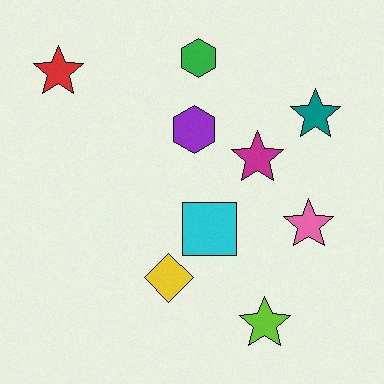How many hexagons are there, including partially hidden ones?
There are 2 hexagons.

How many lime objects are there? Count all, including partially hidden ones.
There is 1 lime object.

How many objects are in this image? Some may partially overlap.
There are 9 objects.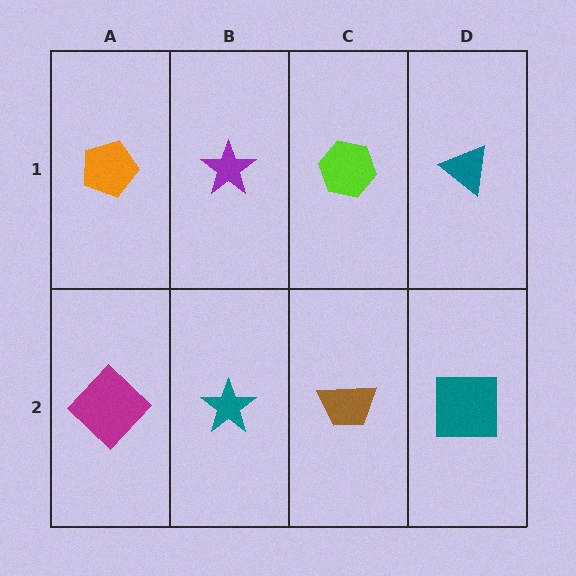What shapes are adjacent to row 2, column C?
A lime hexagon (row 1, column C), a teal star (row 2, column B), a teal square (row 2, column D).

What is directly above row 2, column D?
A teal triangle.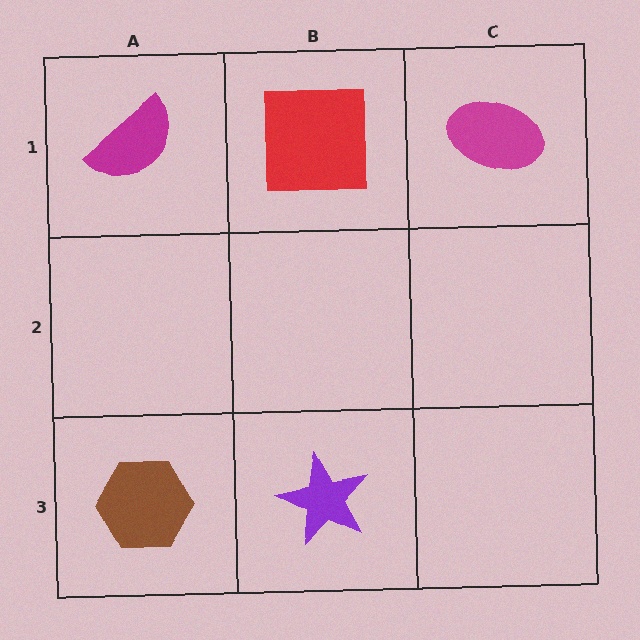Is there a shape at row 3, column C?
No, that cell is empty.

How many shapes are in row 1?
3 shapes.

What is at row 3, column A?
A brown hexagon.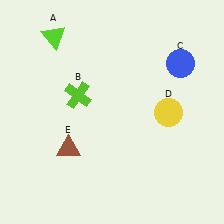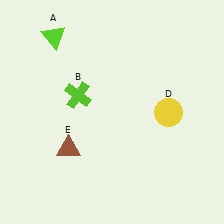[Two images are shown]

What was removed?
The blue circle (C) was removed in Image 2.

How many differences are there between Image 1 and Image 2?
There is 1 difference between the two images.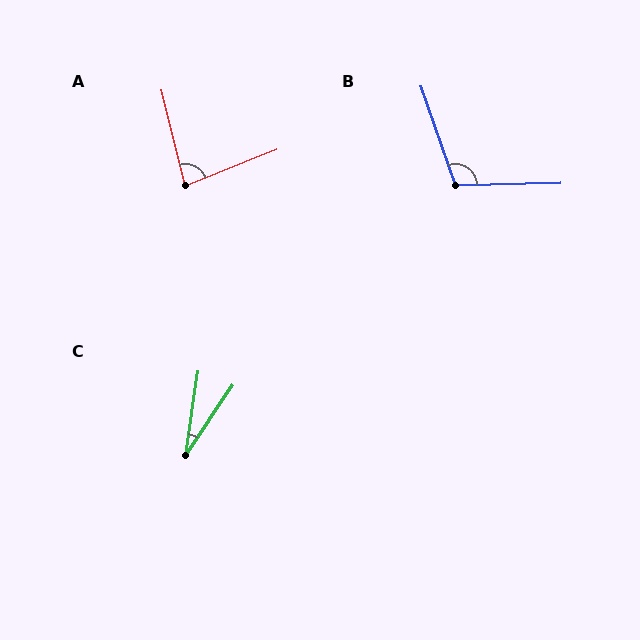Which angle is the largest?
B, at approximately 108 degrees.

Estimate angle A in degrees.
Approximately 82 degrees.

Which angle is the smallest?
C, at approximately 26 degrees.